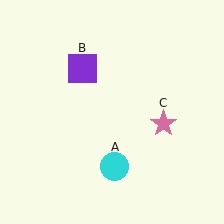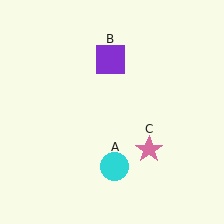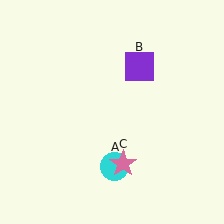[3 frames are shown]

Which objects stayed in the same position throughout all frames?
Cyan circle (object A) remained stationary.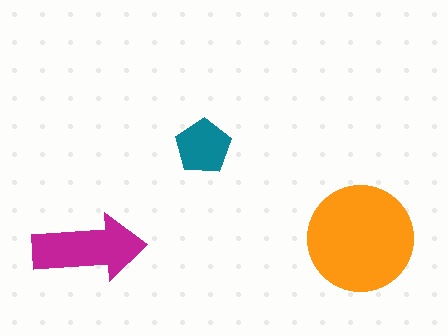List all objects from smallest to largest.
The teal pentagon, the magenta arrow, the orange circle.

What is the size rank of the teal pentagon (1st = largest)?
3rd.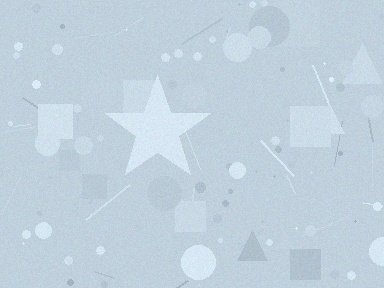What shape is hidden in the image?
A star is hidden in the image.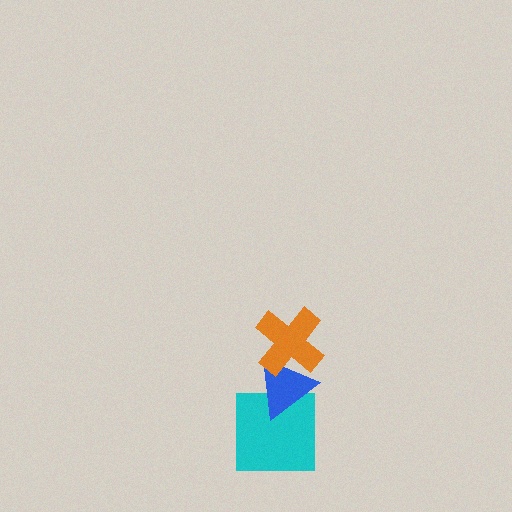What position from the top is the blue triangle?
The blue triangle is 2nd from the top.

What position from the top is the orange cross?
The orange cross is 1st from the top.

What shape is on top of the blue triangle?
The orange cross is on top of the blue triangle.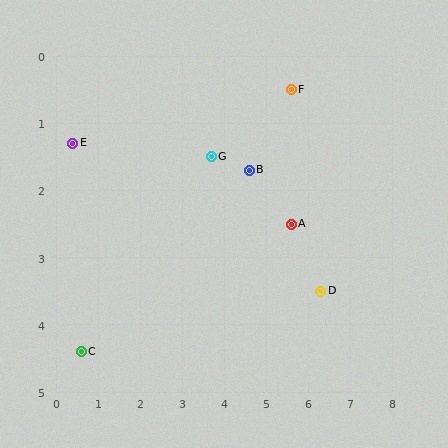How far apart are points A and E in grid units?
Points A and E are about 5.3 grid units apart.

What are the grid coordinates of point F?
Point F is at approximately (5.6, 0.5).